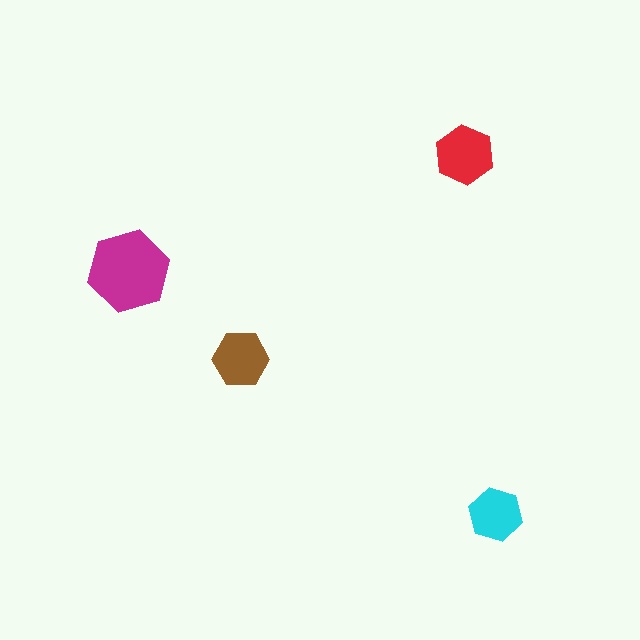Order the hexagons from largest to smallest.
the magenta one, the red one, the brown one, the cyan one.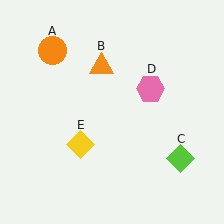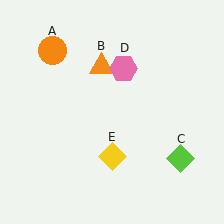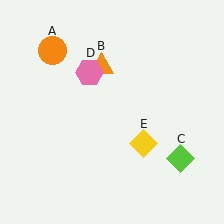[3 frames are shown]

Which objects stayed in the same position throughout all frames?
Orange circle (object A) and orange triangle (object B) and lime diamond (object C) remained stationary.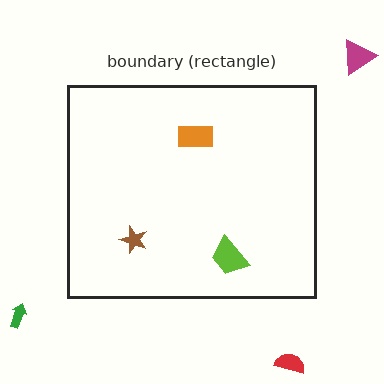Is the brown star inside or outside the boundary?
Inside.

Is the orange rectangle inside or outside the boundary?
Inside.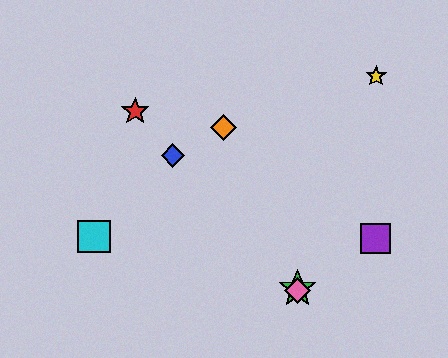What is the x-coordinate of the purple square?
The purple square is at x≈376.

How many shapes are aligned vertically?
2 shapes (the green star, the pink diamond) are aligned vertically.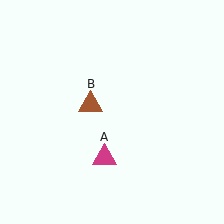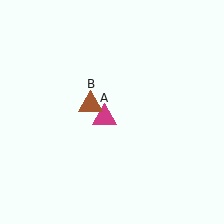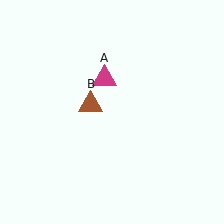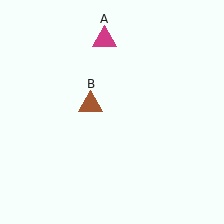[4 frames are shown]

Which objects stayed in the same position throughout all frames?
Brown triangle (object B) remained stationary.